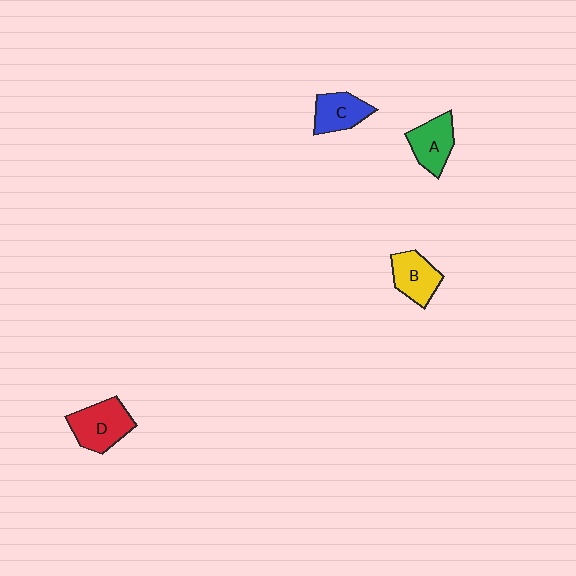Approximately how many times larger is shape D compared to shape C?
Approximately 1.3 times.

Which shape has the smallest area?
Shape C (blue).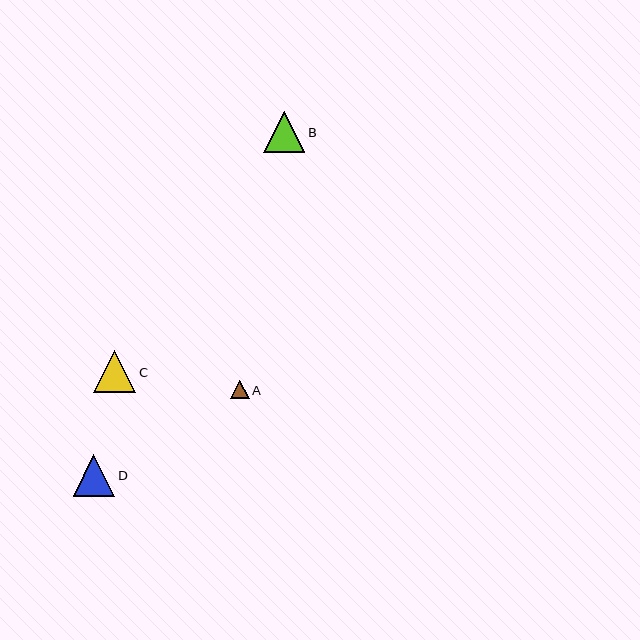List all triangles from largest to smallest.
From largest to smallest: C, D, B, A.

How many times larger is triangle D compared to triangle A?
Triangle D is approximately 2.3 times the size of triangle A.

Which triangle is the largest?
Triangle C is the largest with a size of approximately 42 pixels.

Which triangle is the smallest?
Triangle A is the smallest with a size of approximately 19 pixels.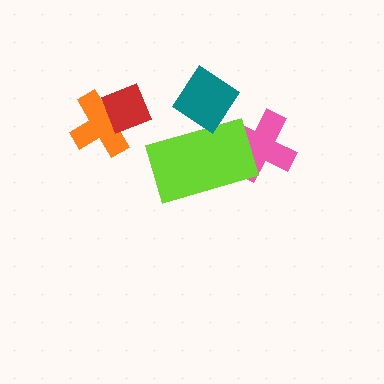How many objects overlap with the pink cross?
1 object overlaps with the pink cross.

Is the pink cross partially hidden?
Yes, it is partially covered by another shape.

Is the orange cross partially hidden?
Yes, it is partially covered by another shape.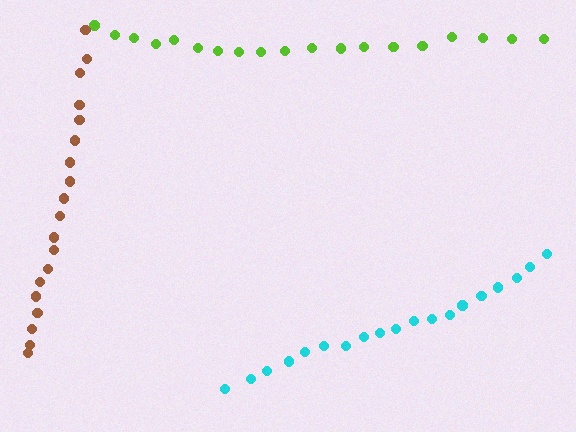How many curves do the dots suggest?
There are 3 distinct paths.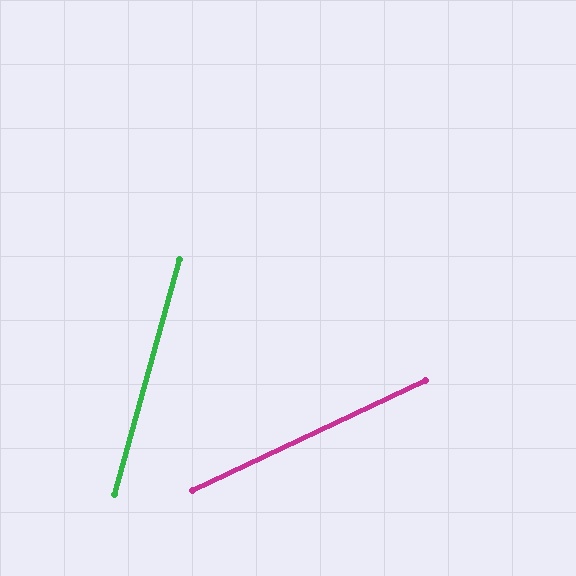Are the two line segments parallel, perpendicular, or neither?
Neither parallel nor perpendicular — they differ by about 49°.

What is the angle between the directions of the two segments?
Approximately 49 degrees.